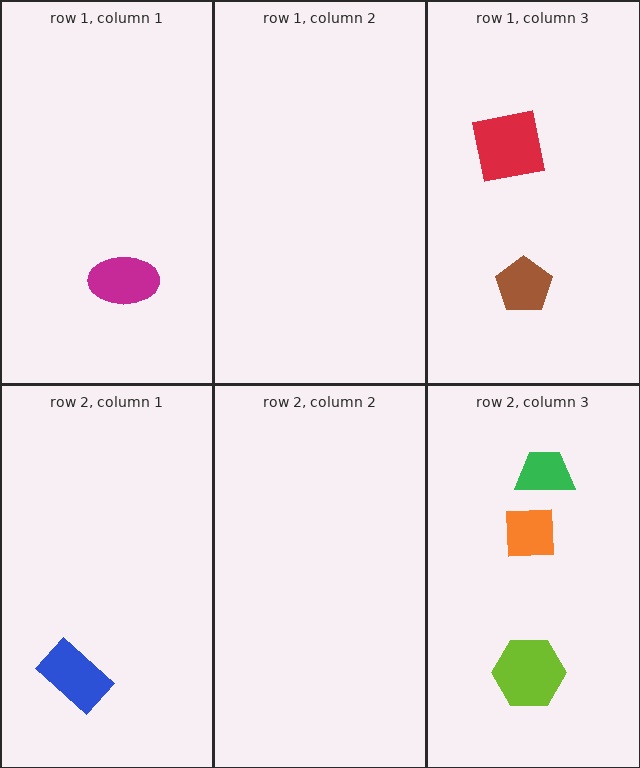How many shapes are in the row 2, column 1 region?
1.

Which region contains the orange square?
The row 2, column 3 region.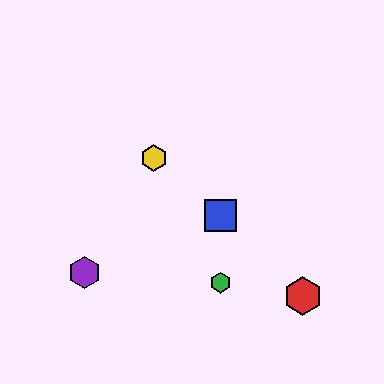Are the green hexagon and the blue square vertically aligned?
Yes, both are at x≈220.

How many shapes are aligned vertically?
2 shapes (the blue square, the green hexagon) are aligned vertically.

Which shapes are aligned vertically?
The blue square, the green hexagon are aligned vertically.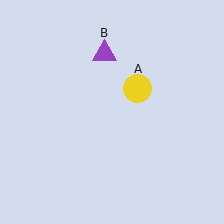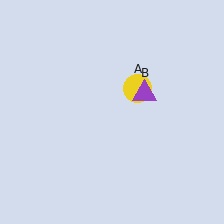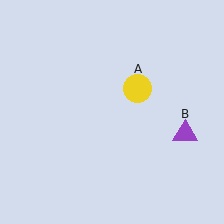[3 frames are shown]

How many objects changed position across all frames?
1 object changed position: purple triangle (object B).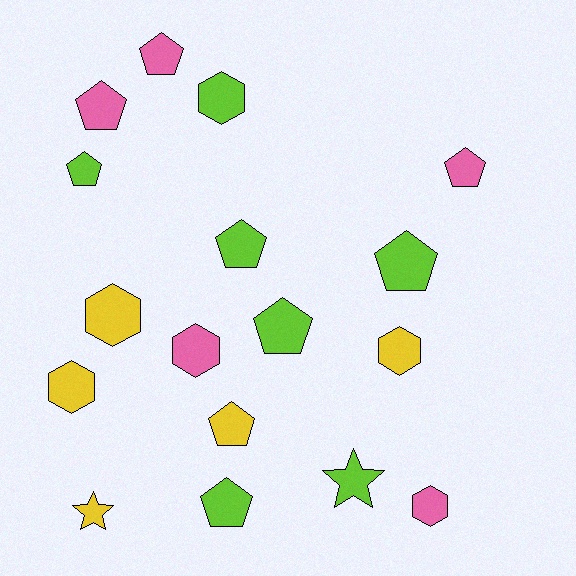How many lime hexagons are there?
There is 1 lime hexagon.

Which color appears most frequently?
Lime, with 7 objects.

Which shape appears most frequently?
Pentagon, with 9 objects.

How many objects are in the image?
There are 17 objects.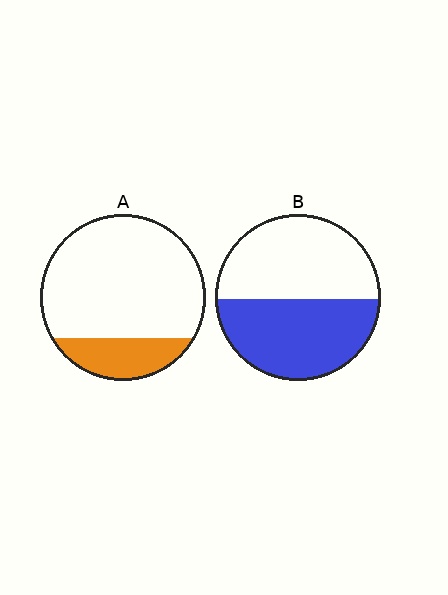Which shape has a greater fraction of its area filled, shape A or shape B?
Shape B.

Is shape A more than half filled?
No.